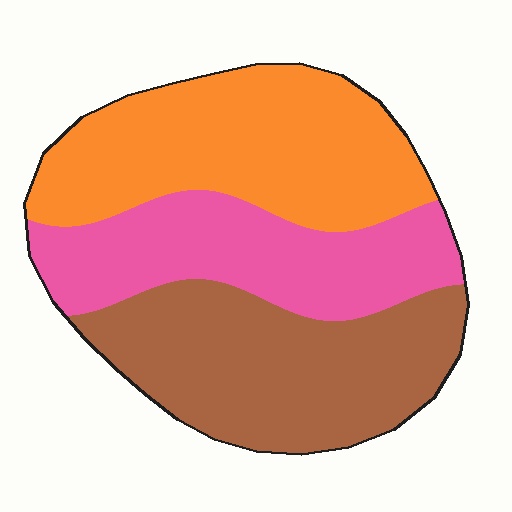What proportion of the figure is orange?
Orange takes up about three eighths (3/8) of the figure.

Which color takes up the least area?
Pink, at roughly 30%.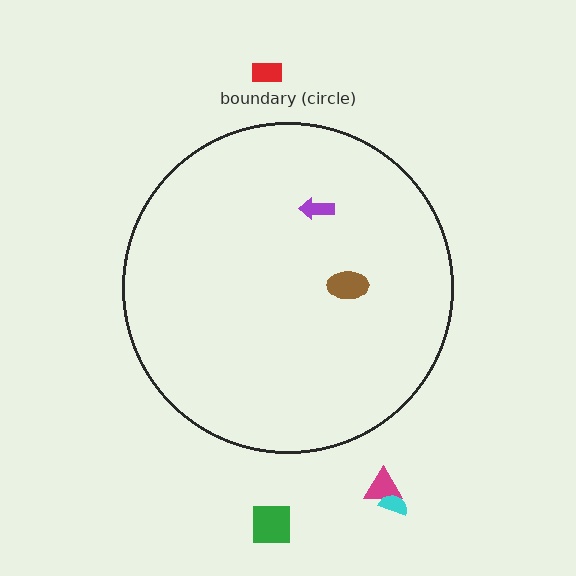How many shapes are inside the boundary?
2 inside, 4 outside.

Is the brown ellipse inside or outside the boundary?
Inside.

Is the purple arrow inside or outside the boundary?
Inside.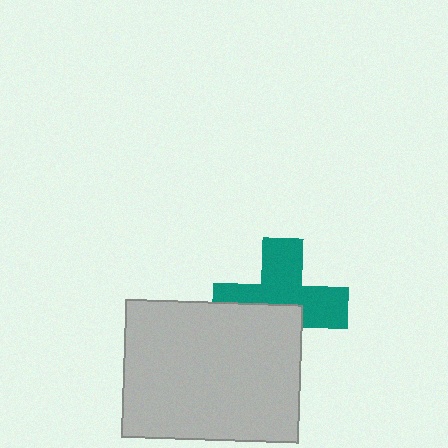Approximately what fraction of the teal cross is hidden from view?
Roughly 42% of the teal cross is hidden behind the light gray rectangle.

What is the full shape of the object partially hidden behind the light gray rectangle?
The partially hidden object is a teal cross.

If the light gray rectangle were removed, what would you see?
You would see the complete teal cross.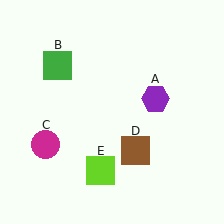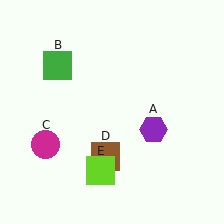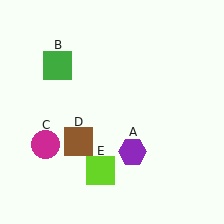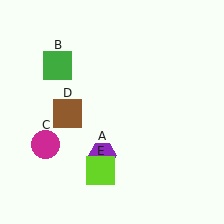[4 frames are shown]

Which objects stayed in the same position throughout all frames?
Green square (object B) and magenta circle (object C) and lime square (object E) remained stationary.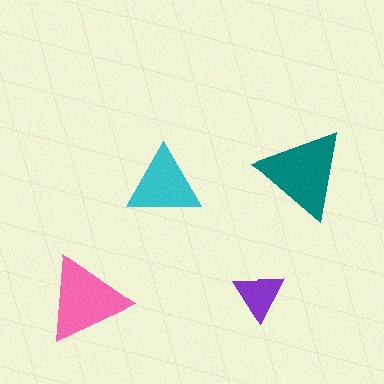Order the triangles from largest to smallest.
the teal one, the pink one, the cyan one, the purple one.